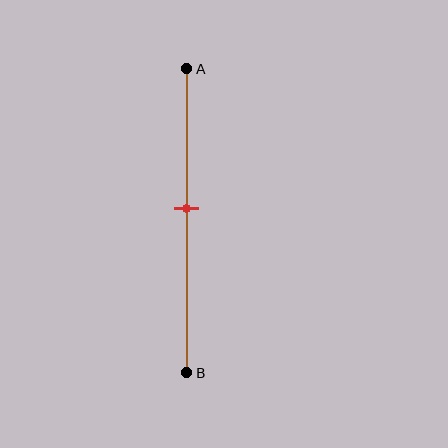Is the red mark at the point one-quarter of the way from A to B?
No, the mark is at about 45% from A, not at the 25% one-quarter point.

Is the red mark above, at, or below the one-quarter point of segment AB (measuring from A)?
The red mark is below the one-quarter point of segment AB.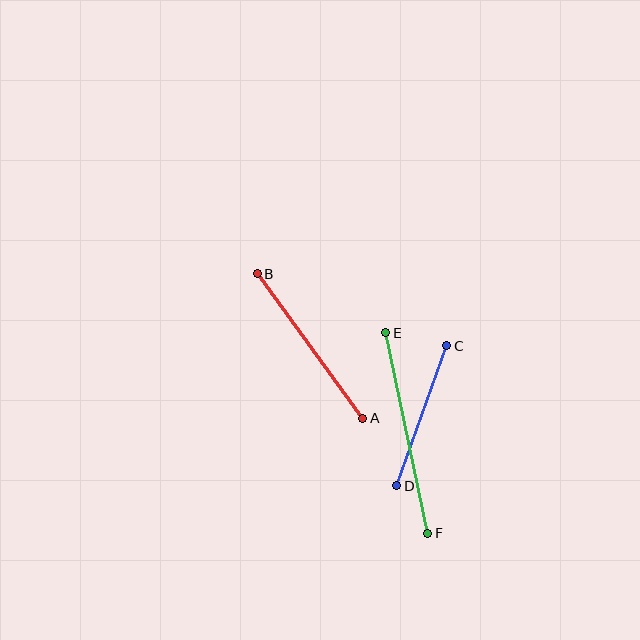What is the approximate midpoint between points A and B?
The midpoint is at approximately (310, 346) pixels.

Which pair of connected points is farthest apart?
Points E and F are farthest apart.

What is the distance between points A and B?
The distance is approximately 179 pixels.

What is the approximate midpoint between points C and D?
The midpoint is at approximately (422, 416) pixels.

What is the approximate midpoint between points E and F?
The midpoint is at approximately (407, 433) pixels.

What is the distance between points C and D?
The distance is approximately 149 pixels.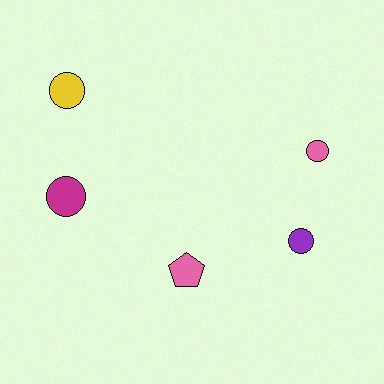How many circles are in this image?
There are 4 circles.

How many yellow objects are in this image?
There is 1 yellow object.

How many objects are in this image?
There are 5 objects.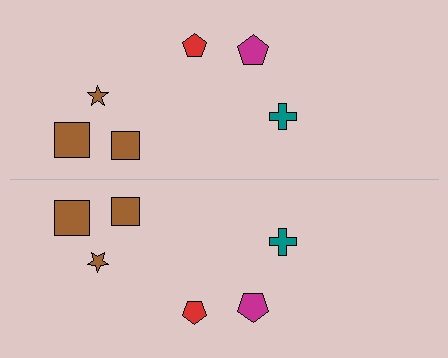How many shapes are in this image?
There are 12 shapes in this image.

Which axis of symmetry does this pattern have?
The pattern has a horizontal axis of symmetry running through the center of the image.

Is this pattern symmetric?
Yes, this pattern has bilateral (reflection) symmetry.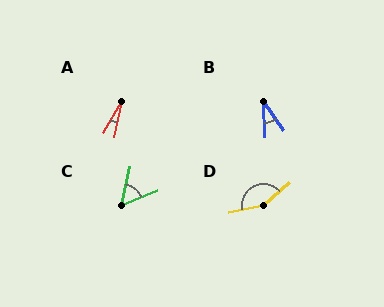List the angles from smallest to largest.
A (18°), B (34°), C (56°), D (151°).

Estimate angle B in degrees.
Approximately 34 degrees.